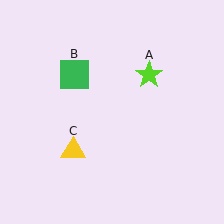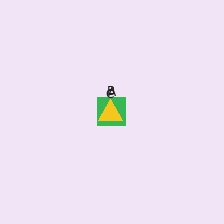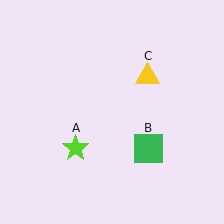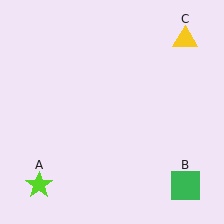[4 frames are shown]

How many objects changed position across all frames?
3 objects changed position: lime star (object A), green square (object B), yellow triangle (object C).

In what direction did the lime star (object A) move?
The lime star (object A) moved down and to the left.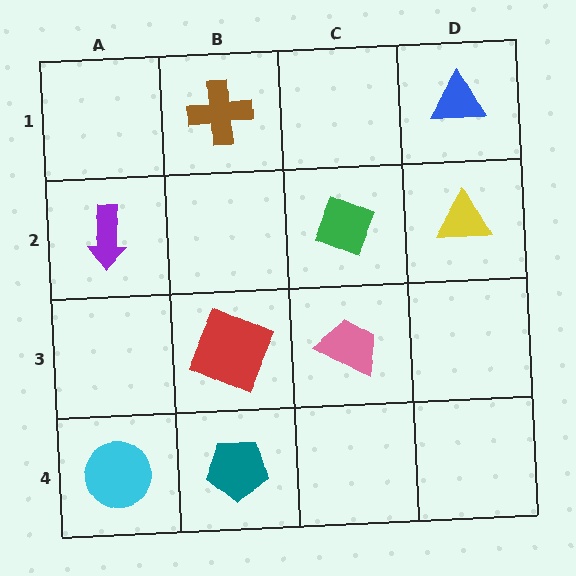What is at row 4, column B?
A teal pentagon.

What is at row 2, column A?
A purple arrow.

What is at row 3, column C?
A pink trapezoid.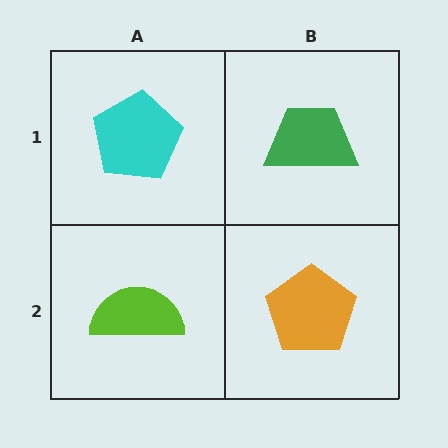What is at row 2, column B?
An orange pentagon.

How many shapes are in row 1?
2 shapes.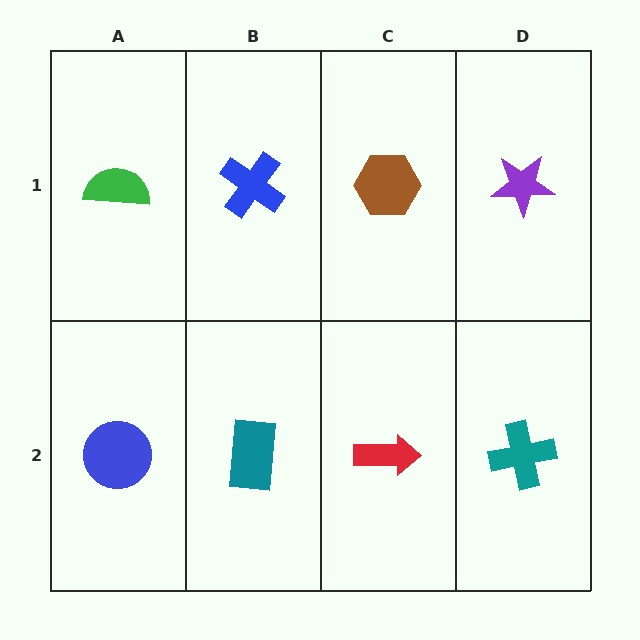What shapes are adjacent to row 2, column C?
A brown hexagon (row 1, column C), a teal rectangle (row 2, column B), a teal cross (row 2, column D).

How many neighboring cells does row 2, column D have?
2.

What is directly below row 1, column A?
A blue circle.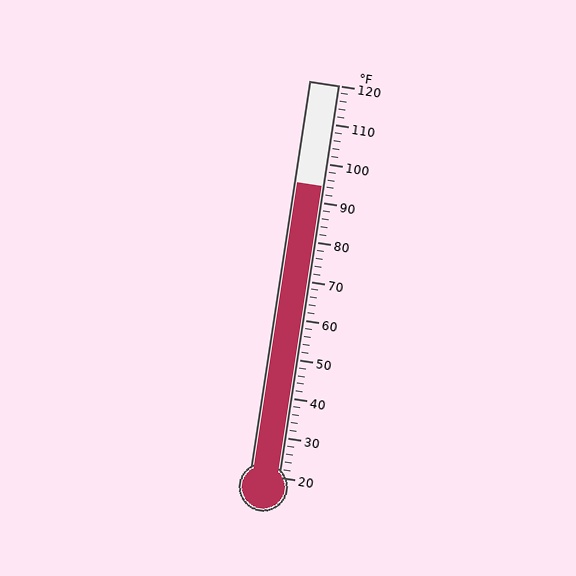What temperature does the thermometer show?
The thermometer shows approximately 94°F.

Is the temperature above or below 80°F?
The temperature is above 80°F.